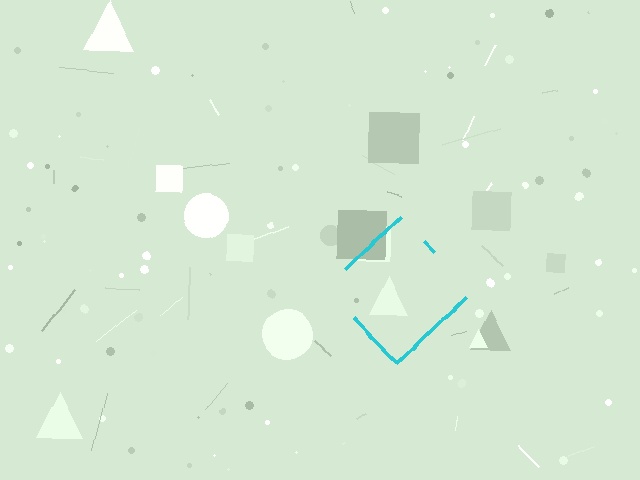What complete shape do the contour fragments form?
The contour fragments form a diamond.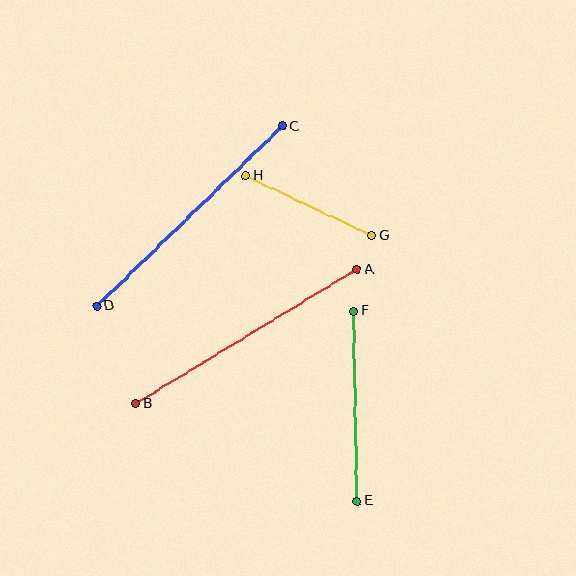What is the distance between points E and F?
The distance is approximately 190 pixels.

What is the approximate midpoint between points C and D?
The midpoint is at approximately (190, 216) pixels.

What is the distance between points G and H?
The distance is approximately 140 pixels.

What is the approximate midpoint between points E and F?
The midpoint is at approximately (355, 406) pixels.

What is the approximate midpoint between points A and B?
The midpoint is at approximately (247, 336) pixels.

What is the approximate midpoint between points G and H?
The midpoint is at approximately (309, 206) pixels.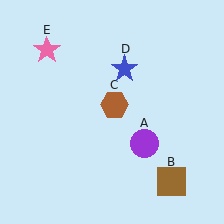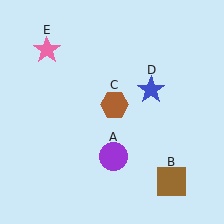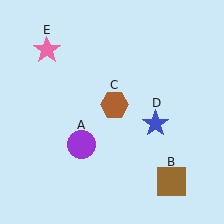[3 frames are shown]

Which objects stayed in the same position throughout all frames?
Brown square (object B) and brown hexagon (object C) and pink star (object E) remained stationary.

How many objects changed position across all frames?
2 objects changed position: purple circle (object A), blue star (object D).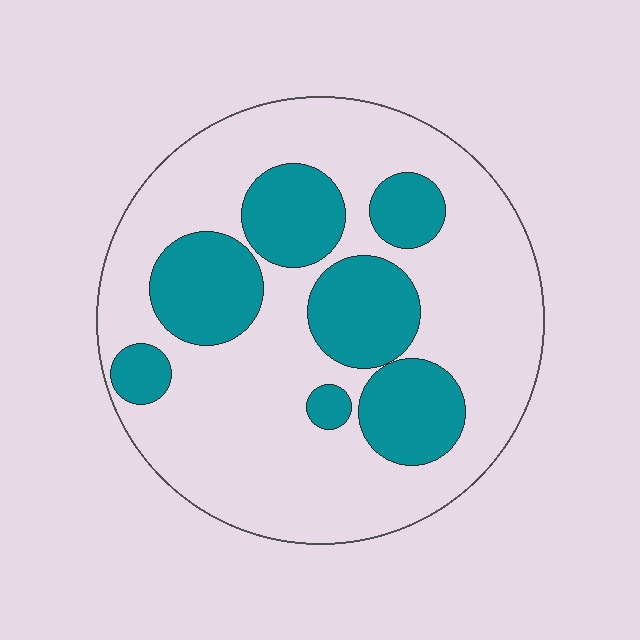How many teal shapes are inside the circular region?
7.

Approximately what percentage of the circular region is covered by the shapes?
Approximately 30%.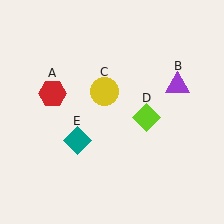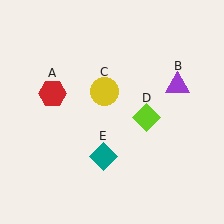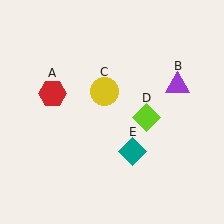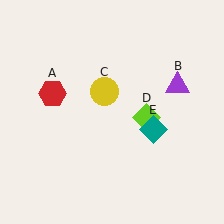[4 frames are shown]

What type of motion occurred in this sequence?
The teal diamond (object E) rotated counterclockwise around the center of the scene.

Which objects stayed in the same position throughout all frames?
Red hexagon (object A) and purple triangle (object B) and yellow circle (object C) and lime diamond (object D) remained stationary.